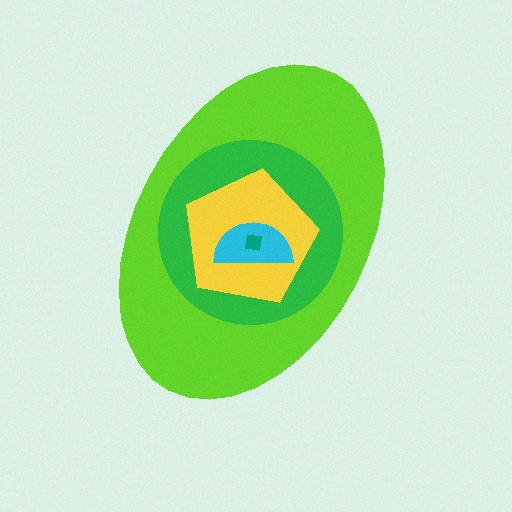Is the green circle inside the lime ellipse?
Yes.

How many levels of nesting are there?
5.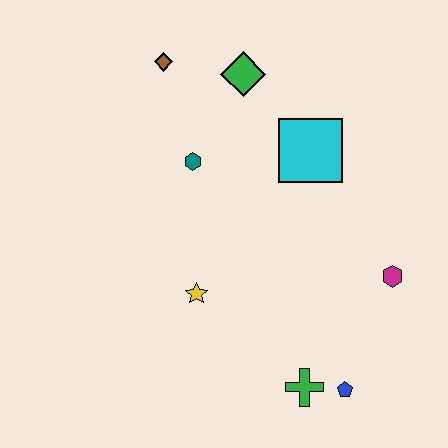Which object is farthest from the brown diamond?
The blue pentagon is farthest from the brown diamond.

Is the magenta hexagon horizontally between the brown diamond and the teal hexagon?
No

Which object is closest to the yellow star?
The teal hexagon is closest to the yellow star.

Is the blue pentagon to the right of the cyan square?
Yes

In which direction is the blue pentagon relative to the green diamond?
The blue pentagon is below the green diamond.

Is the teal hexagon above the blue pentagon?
Yes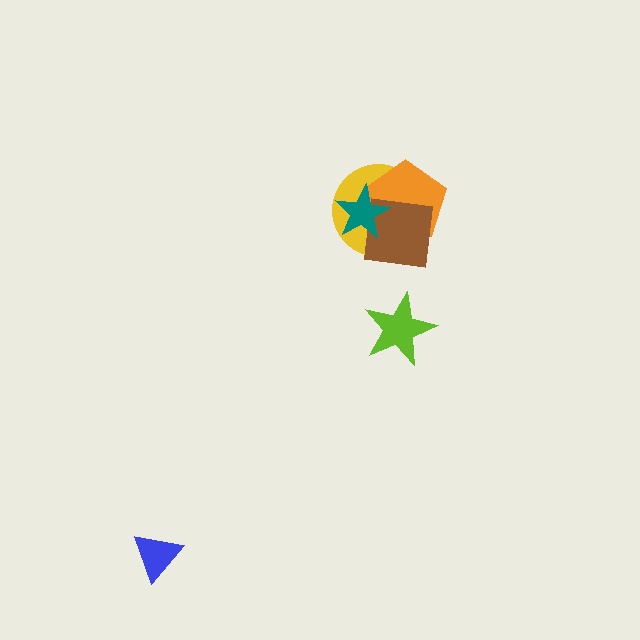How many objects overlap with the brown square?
3 objects overlap with the brown square.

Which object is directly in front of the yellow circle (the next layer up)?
The orange pentagon is directly in front of the yellow circle.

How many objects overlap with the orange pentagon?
3 objects overlap with the orange pentagon.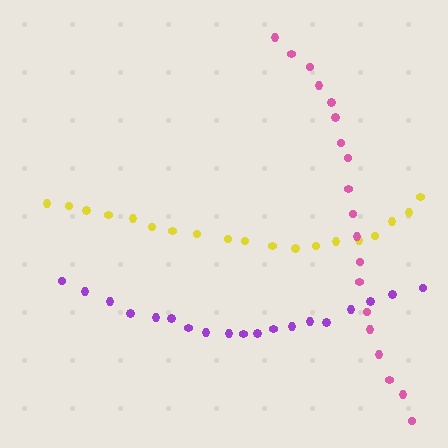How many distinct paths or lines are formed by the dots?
There are 3 distinct paths.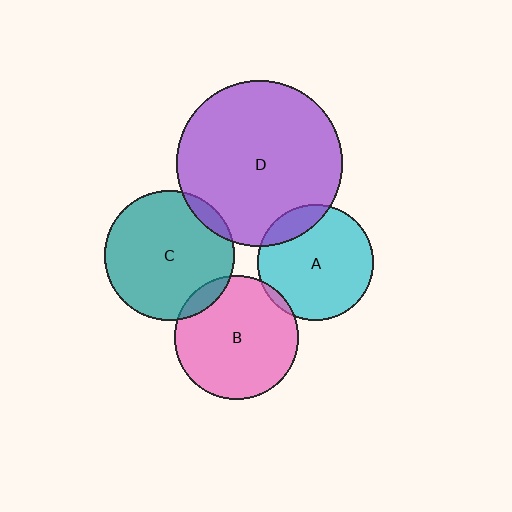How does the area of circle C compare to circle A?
Approximately 1.2 times.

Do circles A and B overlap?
Yes.